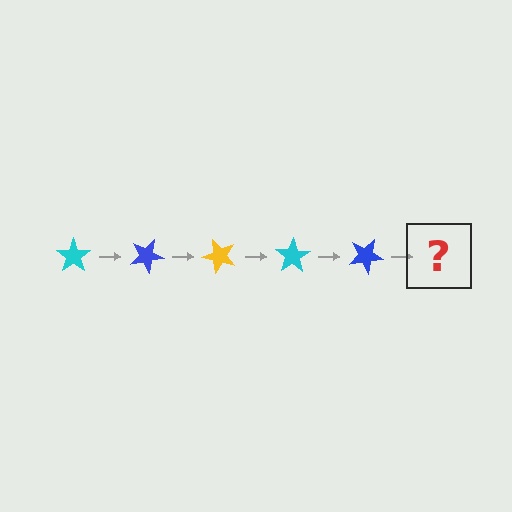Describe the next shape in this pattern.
It should be a yellow star, rotated 125 degrees from the start.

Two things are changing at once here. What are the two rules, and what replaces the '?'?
The two rules are that it rotates 25 degrees each step and the color cycles through cyan, blue, and yellow. The '?' should be a yellow star, rotated 125 degrees from the start.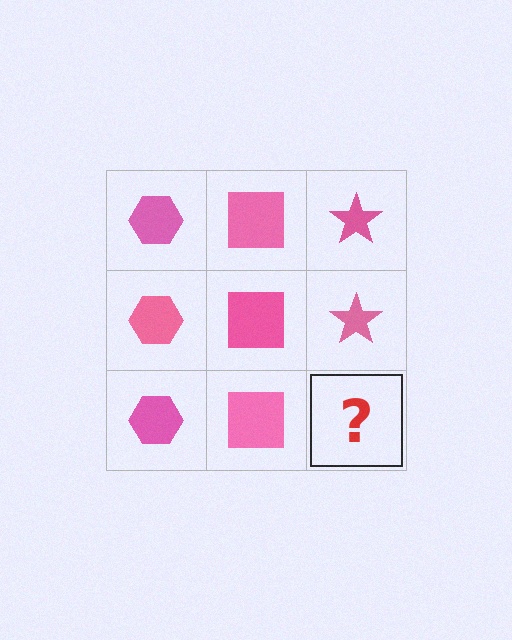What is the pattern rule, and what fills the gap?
The rule is that each column has a consistent shape. The gap should be filled with a pink star.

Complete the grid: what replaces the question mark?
The question mark should be replaced with a pink star.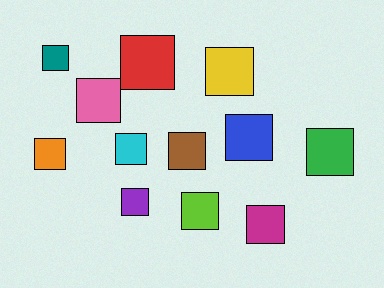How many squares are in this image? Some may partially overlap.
There are 12 squares.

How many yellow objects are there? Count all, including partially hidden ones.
There is 1 yellow object.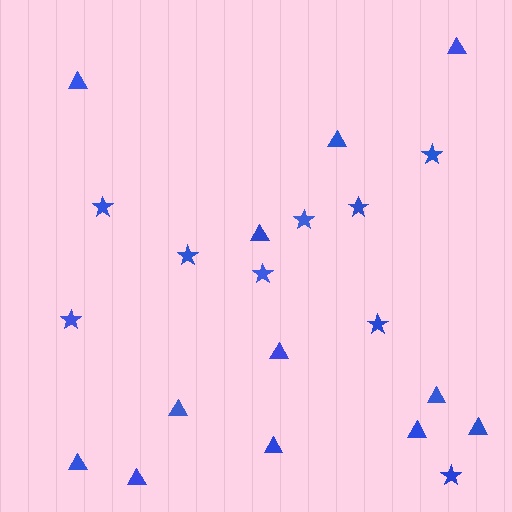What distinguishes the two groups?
There are 2 groups: one group of triangles (12) and one group of stars (9).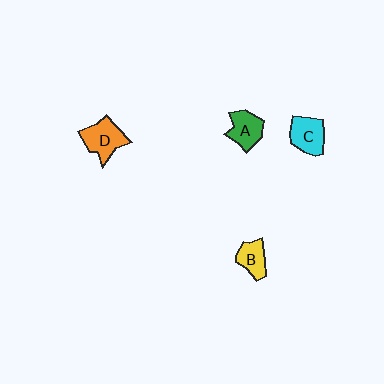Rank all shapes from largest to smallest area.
From largest to smallest: D (orange), C (cyan), A (green), B (yellow).